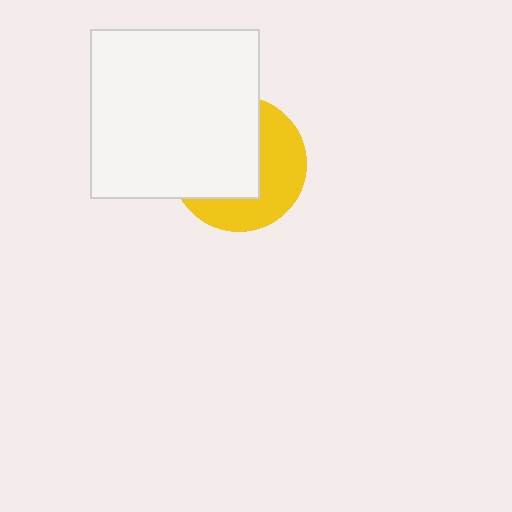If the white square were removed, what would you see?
You would see the complete yellow circle.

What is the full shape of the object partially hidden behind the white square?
The partially hidden object is a yellow circle.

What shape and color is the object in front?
The object in front is a white square.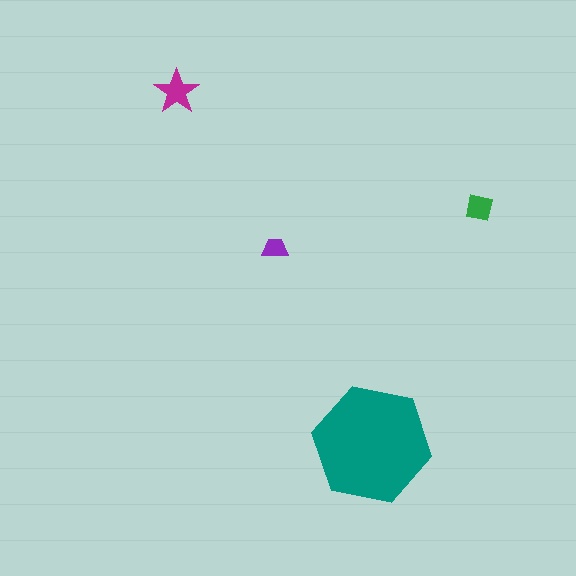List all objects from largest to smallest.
The teal hexagon, the magenta star, the green square, the purple trapezoid.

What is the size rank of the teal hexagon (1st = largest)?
1st.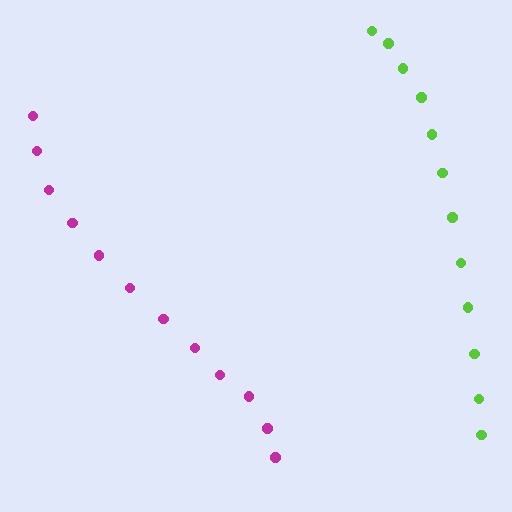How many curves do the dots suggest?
There are 2 distinct paths.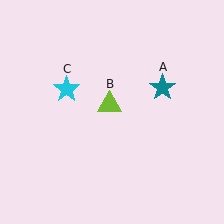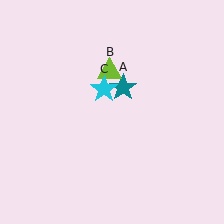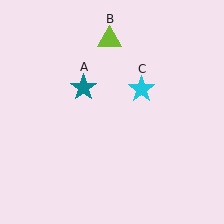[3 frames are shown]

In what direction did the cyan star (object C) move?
The cyan star (object C) moved right.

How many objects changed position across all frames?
3 objects changed position: teal star (object A), lime triangle (object B), cyan star (object C).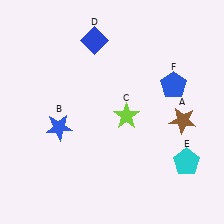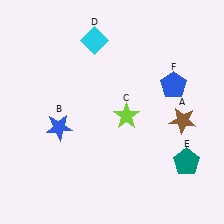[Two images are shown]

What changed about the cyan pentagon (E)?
In Image 1, E is cyan. In Image 2, it changed to teal.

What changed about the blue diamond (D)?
In Image 1, D is blue. In Image 2, it changed to cyan.